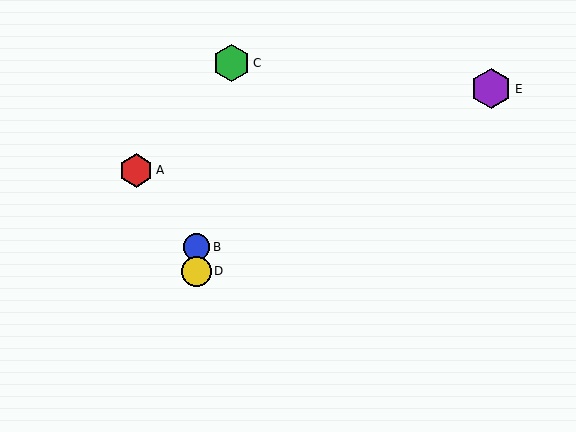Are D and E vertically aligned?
No, D is at x≈197 and E is at x≈491.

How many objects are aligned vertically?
2 objects (B, D) are aligned vertically.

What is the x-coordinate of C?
Object C is at x≈231.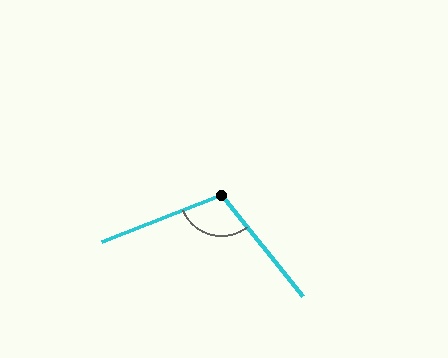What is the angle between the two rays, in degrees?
Approximately 107 degrees.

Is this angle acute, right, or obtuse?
It is obtuse.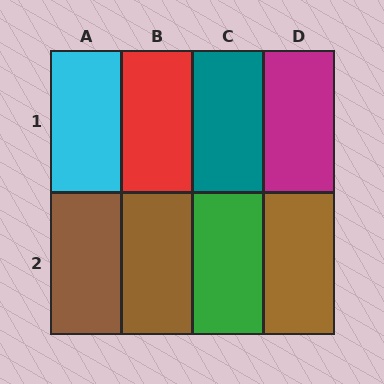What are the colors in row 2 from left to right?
Brown, brown, green, brown.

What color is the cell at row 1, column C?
Teal.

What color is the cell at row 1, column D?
Magenta.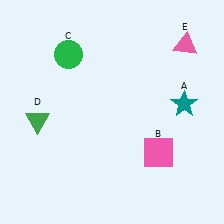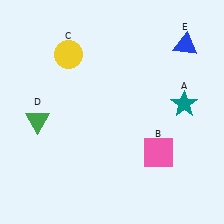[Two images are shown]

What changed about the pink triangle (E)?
In Image 1, E is pink. In Image 2, it changed to blue.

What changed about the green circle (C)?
In Image 1, C is green. In Image 2, it changed to yellow.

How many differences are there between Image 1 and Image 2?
There are 2 differences between the two images.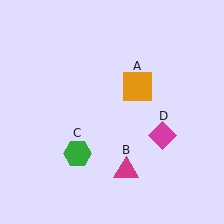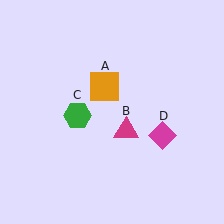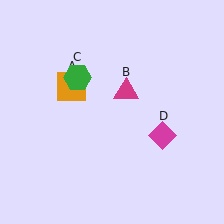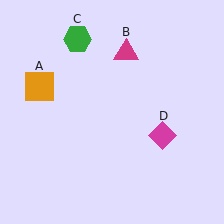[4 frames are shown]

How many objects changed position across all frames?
3 objects changed position: orange square (object A), magenta triangle (object B), green hexagon (object C).